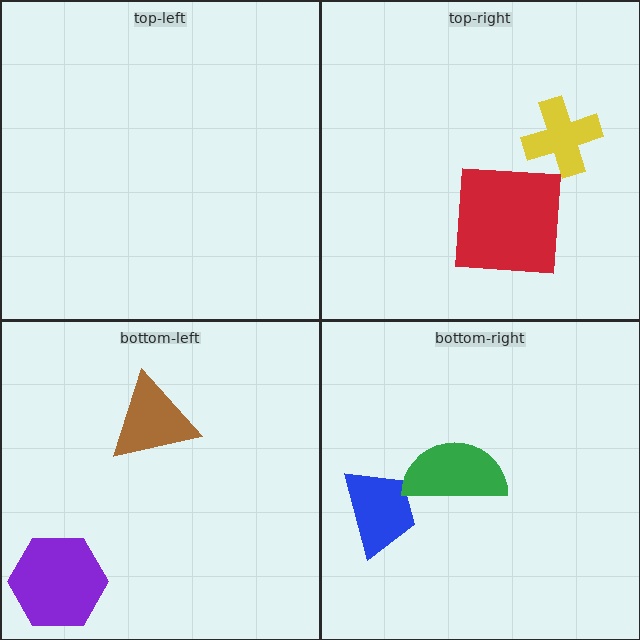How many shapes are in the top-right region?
2.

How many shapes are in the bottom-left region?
2.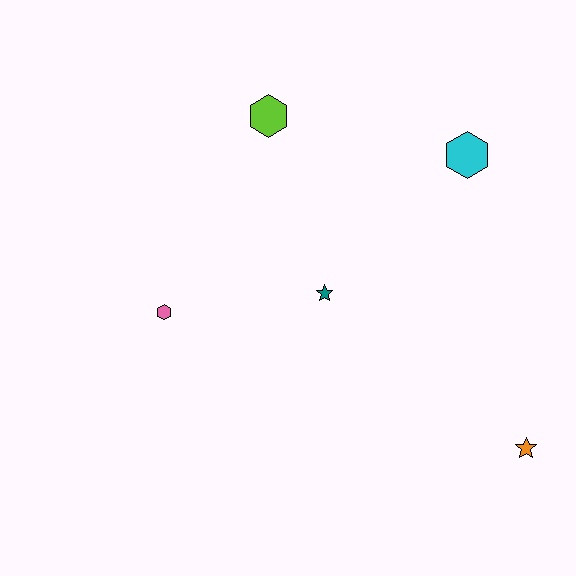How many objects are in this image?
There are 5 objects.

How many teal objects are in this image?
There is 1 teal object.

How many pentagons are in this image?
There are no pentagons.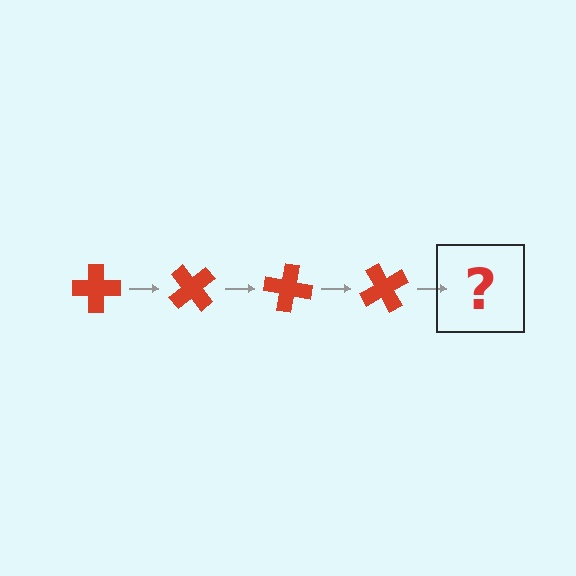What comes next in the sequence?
The next element should be a red cross rotated 200 degrees.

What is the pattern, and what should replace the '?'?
The pattern is that the cross rotates 50 degrees each step. The '?' should be a red cross rotated 200 degrees.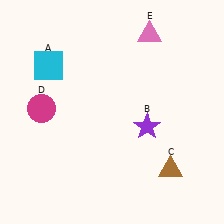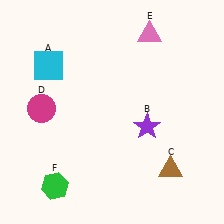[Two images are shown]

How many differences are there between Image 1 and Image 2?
There is 1 difference between the two images.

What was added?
A green hexagon (F) was added in Image 2.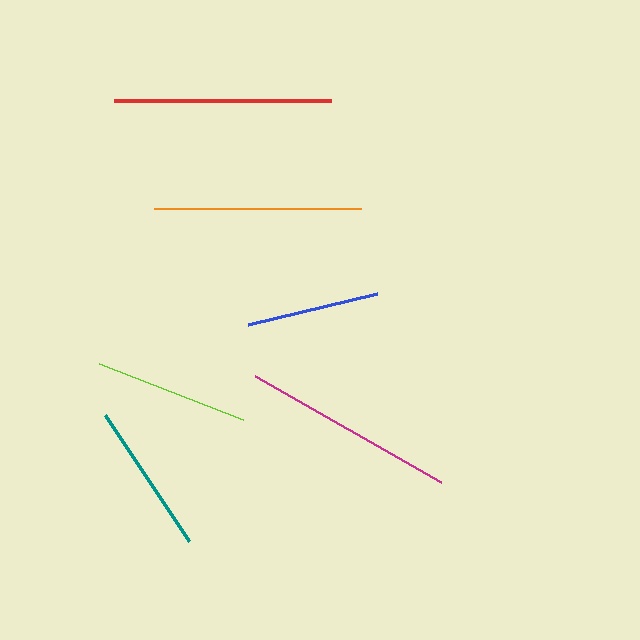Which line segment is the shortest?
The blue line is the shortest at approximately 132 pixels.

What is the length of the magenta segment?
The magenta segment is approximately 214 pixels long.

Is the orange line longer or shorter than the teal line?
The orange line is longer than the teal line.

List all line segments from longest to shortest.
From longest to shortest: red, magenta, orange, lime, teal, blue.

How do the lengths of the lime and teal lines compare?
The lime and teal lines are approximately the same length.